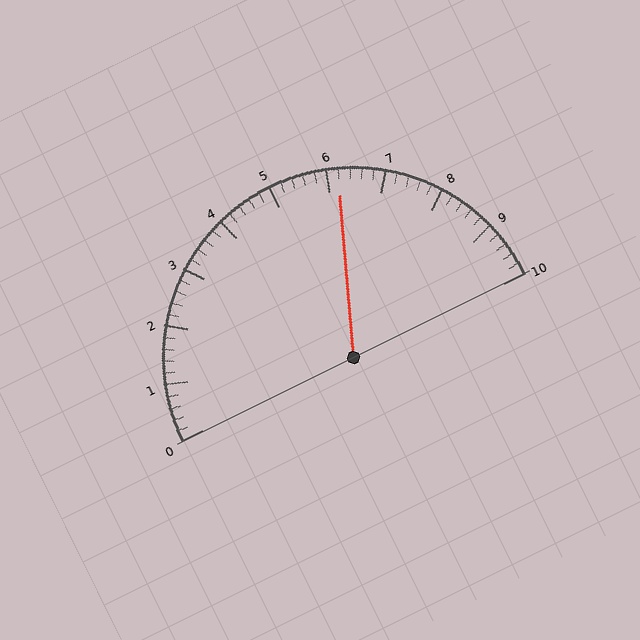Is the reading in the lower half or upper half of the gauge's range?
The reading is in the upper half of the range (0 to 10).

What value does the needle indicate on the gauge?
The needle indicates approximately 6.2.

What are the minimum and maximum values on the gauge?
The gauge ranges from 0 to 10.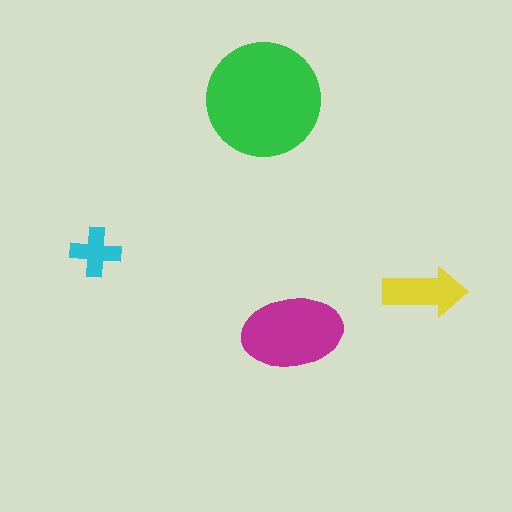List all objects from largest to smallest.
The green circle, the magenta ellipse, the yellow arrow, the cyan cross.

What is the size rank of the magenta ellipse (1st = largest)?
2nd.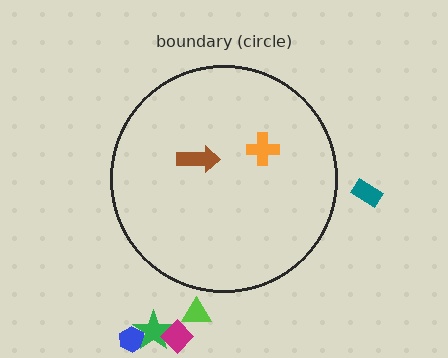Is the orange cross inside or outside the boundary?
Inside.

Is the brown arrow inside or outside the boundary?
Inside.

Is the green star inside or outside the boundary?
Outside.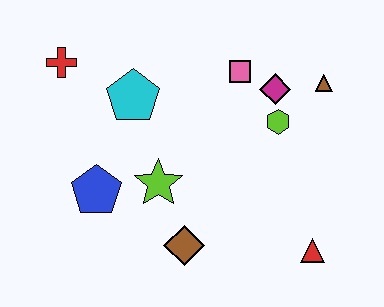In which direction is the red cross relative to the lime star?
The red cross is above the lime star.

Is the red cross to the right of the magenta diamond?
No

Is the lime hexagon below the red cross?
Yes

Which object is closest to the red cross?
The cyan pentagon is closest to the red cross.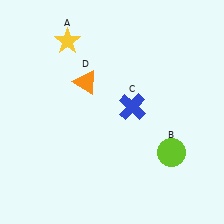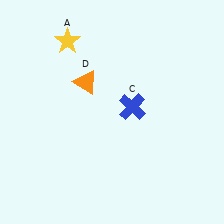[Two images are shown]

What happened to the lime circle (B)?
The lime circle (B) was removed in Image 2. It was in the bottom-right area of Image 1.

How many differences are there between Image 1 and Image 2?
There is 1 difference between the two images.